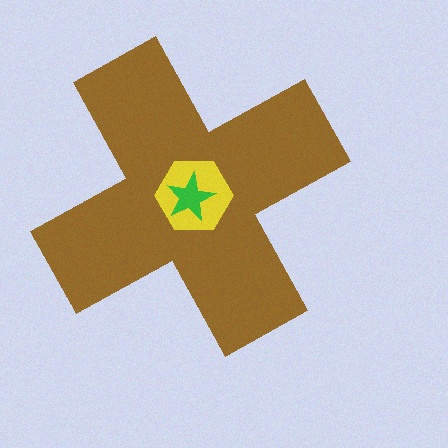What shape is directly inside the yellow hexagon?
The green star.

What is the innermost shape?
The green star.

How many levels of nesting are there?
3.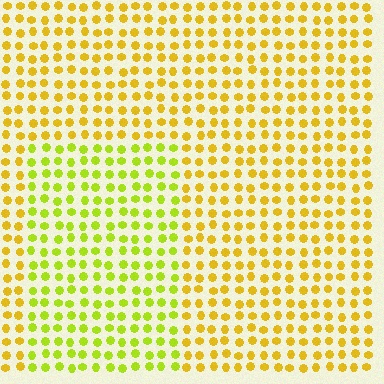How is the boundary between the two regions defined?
The boundary is defined purely by a slight shift in hue (about 30 degrees). Spacing, size, and orientation are identical on both sides.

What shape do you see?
I see a rectangle.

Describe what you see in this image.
The image is filled with small yellow elements in a uniform arrangement. A rectangle-shaped region is visible where the elements are tinted to a slightly different hue, forming a subtle color boundary.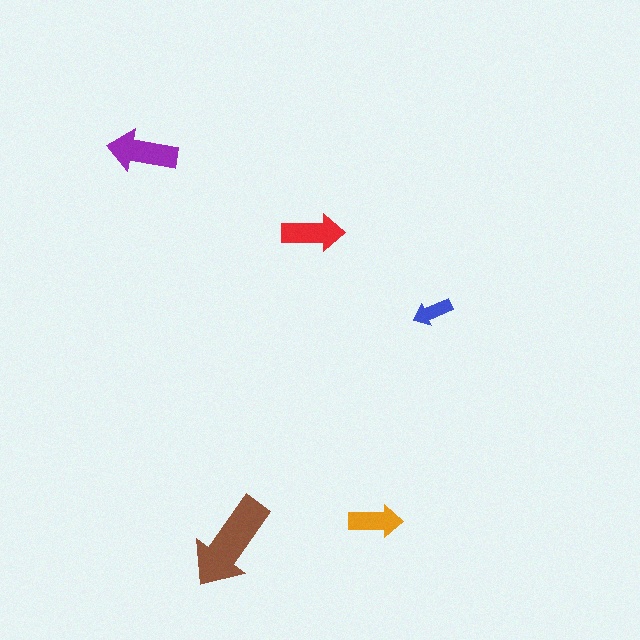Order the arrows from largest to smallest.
the brown one, the purple one, the red one, the orange one, the blue one.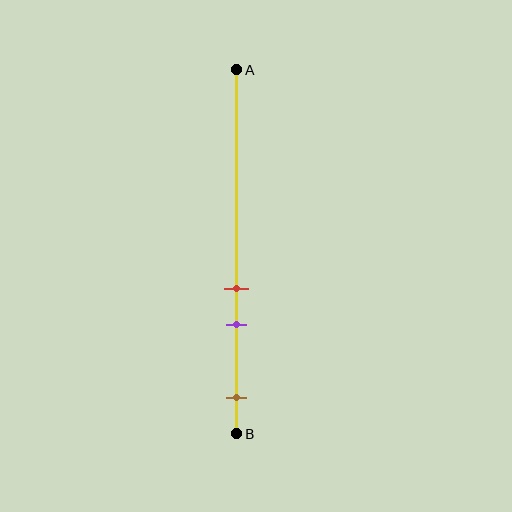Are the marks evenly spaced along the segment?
No, the marks are not evenly spaced.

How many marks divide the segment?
There are 3 marks dividing the segment.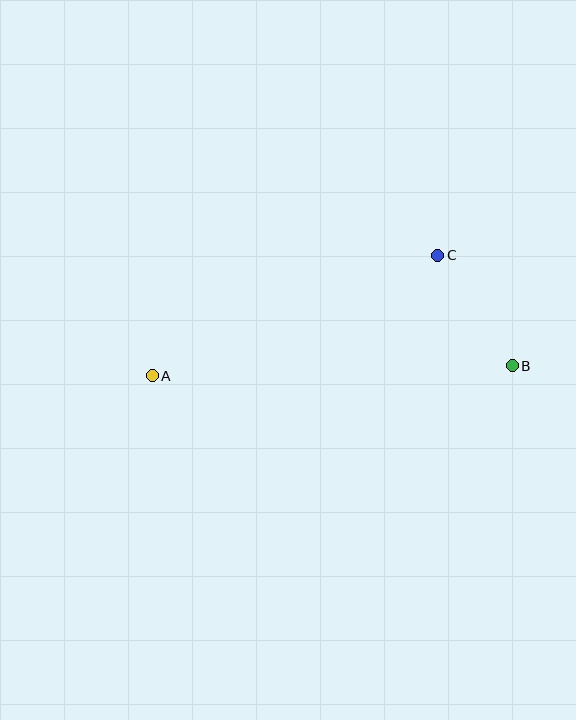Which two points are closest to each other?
Points B and C are closest to each other.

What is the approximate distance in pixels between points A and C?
The distance between A and C is approximately 310 pixels.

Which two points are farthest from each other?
Points A and B are farthest from each other.